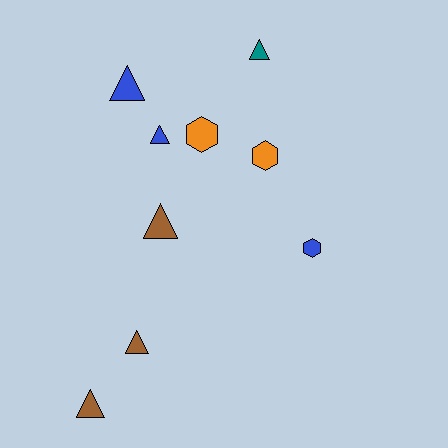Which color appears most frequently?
Blue, with 3 objects.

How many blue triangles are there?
There are 2 blue triangles.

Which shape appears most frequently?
Triangle, with 6 objects.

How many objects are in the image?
There are 9 objects.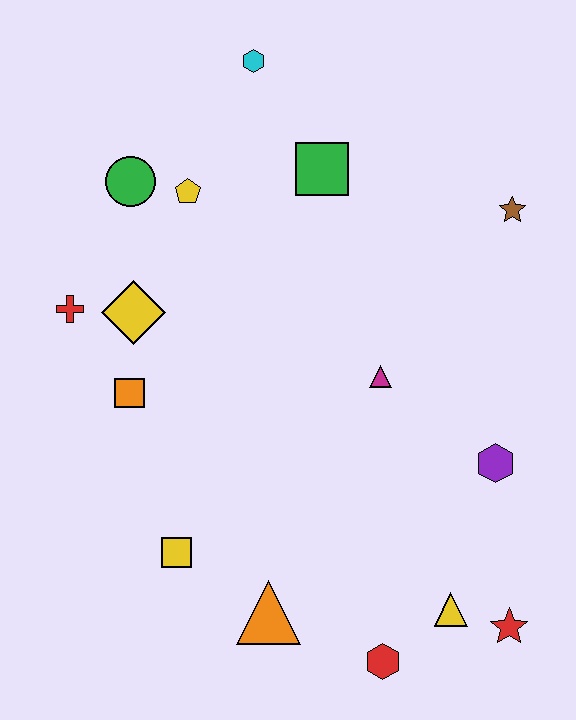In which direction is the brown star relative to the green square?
The brown star is to the right of the green square.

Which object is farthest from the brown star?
The yellow square is farthest from the brown star.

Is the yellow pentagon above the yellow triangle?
Yes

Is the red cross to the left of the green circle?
Yes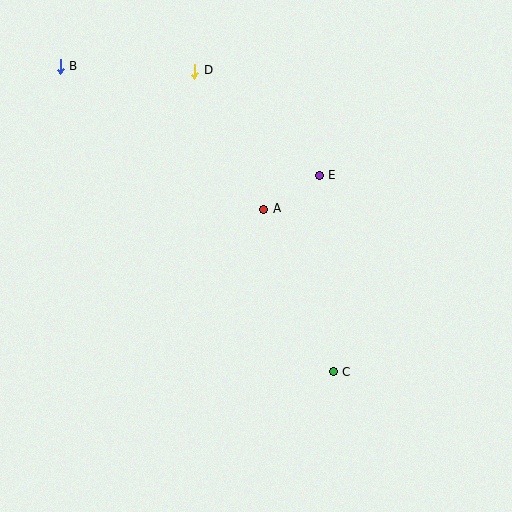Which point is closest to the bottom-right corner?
Point C is closest to the bottom-right corner.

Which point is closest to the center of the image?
Point A at (263, 209) is closest to the center.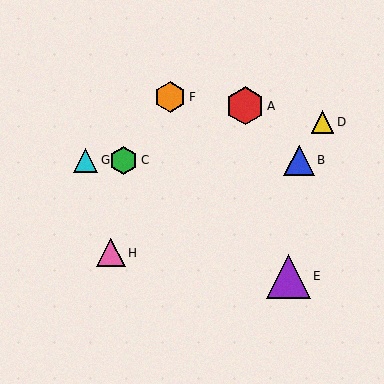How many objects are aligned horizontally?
3 objects (B, C, G) are aligned horizontally.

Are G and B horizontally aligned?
Yes, both are at y≈160.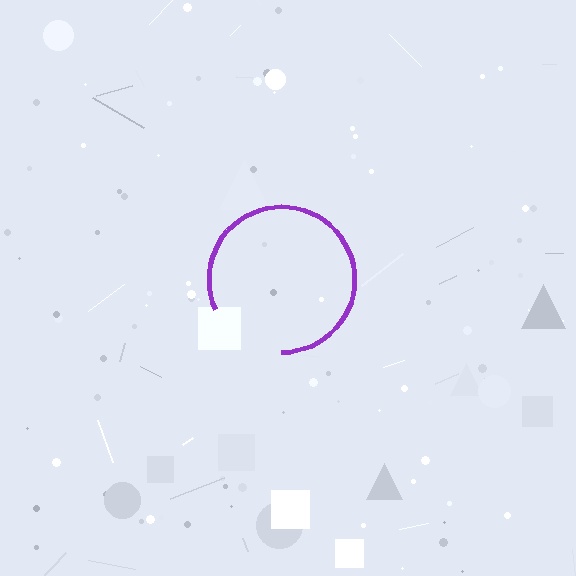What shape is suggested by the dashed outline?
The dashed outline suggests a circle.